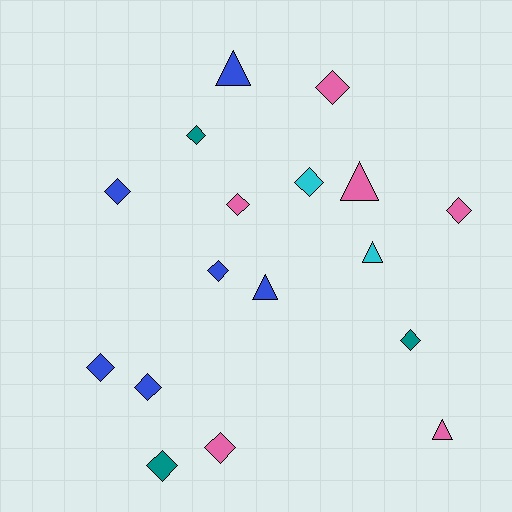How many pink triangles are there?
There are 2 pink triangles.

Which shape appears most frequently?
Diamond, with 12 objects.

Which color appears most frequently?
Pink, with 6 objects.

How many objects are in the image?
There are 17 objects.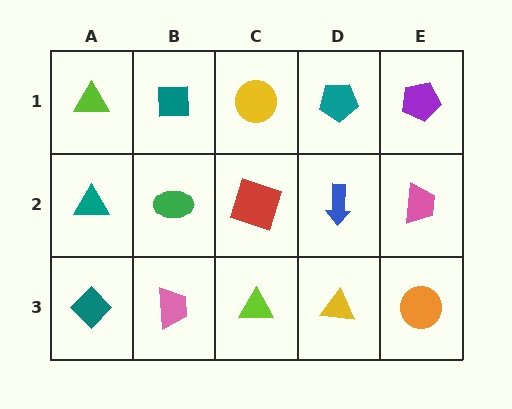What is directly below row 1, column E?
A pink trapezoid.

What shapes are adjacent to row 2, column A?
A lime triangle (row 1, column A), a teal diamond (row 3, column A), a green ellipse (row 2, column B).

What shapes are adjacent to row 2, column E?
A purple pentagon (row 1, column E), an orange circle (row 3, column E), a blue arrow (row 2, column D).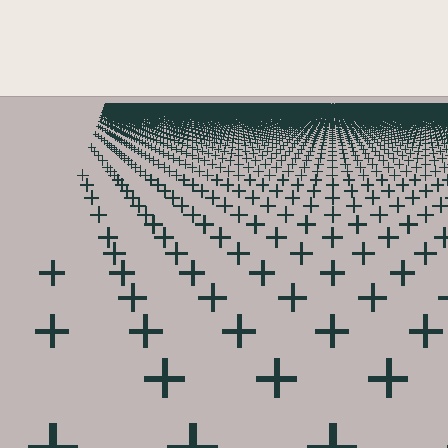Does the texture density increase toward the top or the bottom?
Density increases toward the top.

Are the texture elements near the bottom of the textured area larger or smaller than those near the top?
Larger. Near the bottom, elements are closer to the viewer and appear at a bigger on-screen size.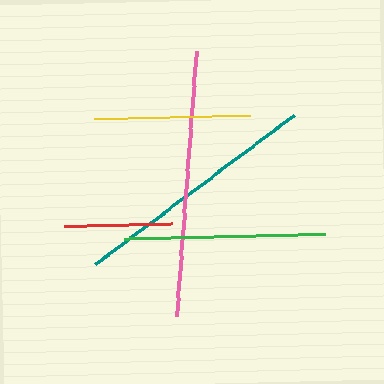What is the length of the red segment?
The red segment is approximately 109 pixels long.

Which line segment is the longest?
The pink line is the longest at approximately 267 pixels.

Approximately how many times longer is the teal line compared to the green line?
The teal line is approximately 1.2 times the length of the green line.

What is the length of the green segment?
The green segment is approximately 201 pixels long.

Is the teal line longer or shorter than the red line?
The teal line is longer than the red line.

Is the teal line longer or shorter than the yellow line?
The teal line is longer than the yellow line.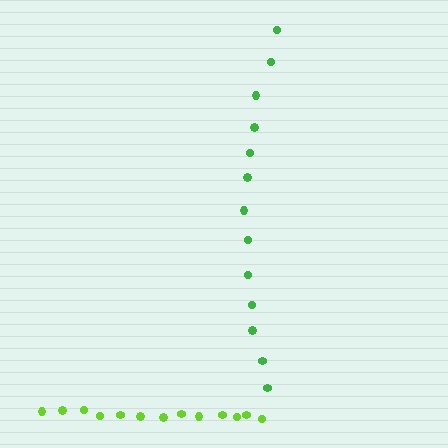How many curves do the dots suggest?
There are 2 distinct paths.